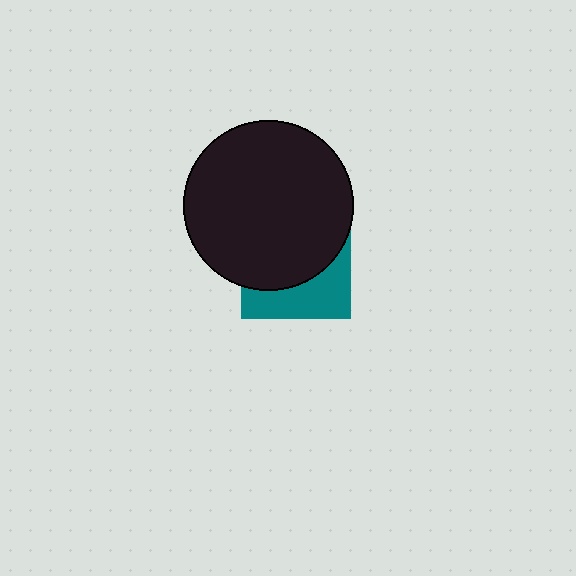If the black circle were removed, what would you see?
You would see the complete teal square.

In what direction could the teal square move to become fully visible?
The teal square could move down. That would shift it out from behind the black circle entirely.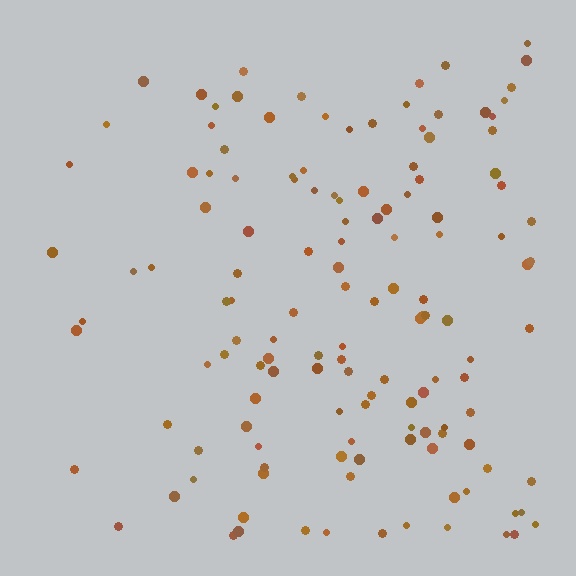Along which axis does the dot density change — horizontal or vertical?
Horizontal.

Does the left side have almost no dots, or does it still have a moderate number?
Still a moderate number, just noticeably fewer than the right.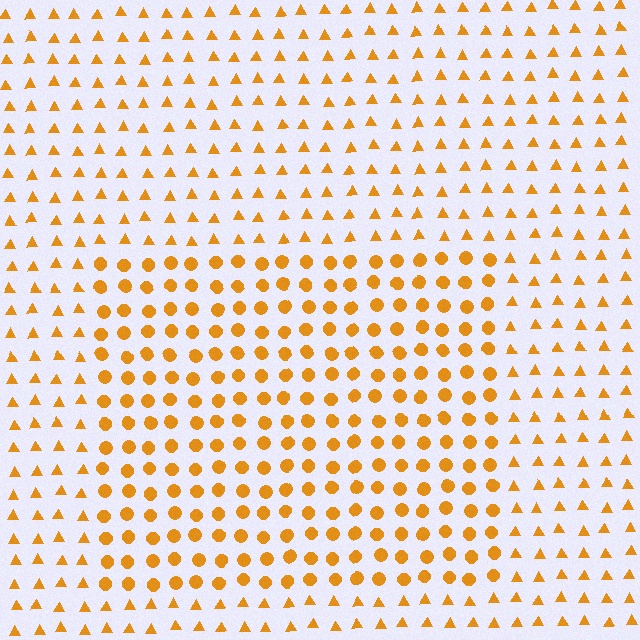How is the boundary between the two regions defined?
The boundary is defined by a change in element shape: circles inside vs. triangles outside. All elements share the same color and spacing.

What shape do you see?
I see a rectangle.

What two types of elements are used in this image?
The image uses circles inside the rectangle region and triangles outside it.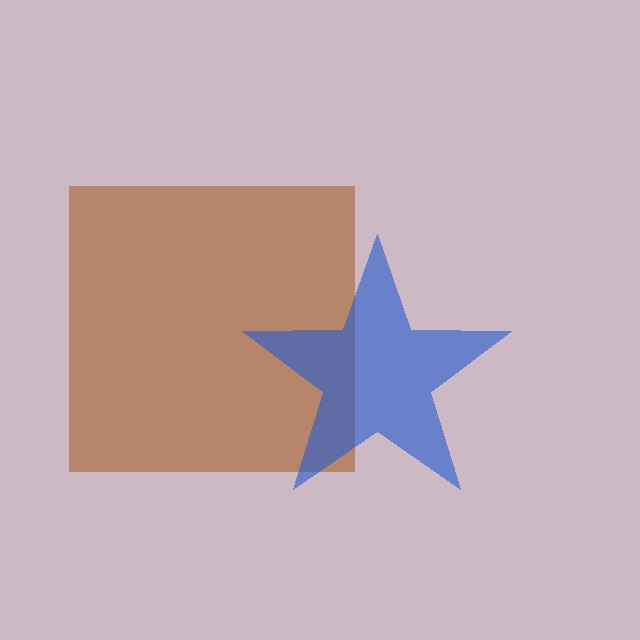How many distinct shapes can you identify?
There are 2 distinct shapes: a brown square, a blue star.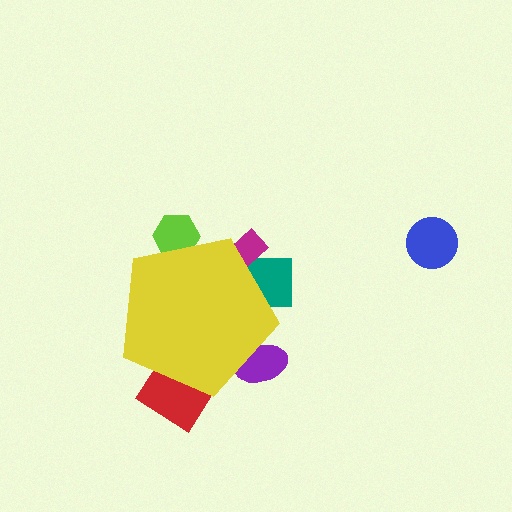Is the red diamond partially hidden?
Yes, the red diamond is partially hidden behind the yellow pentagon.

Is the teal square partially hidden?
Yes, the teal square is partially hidden behind the yellow pentagon.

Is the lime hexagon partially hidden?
Yes, the lime hexagon is partially hidden behind the yellow pentagon.